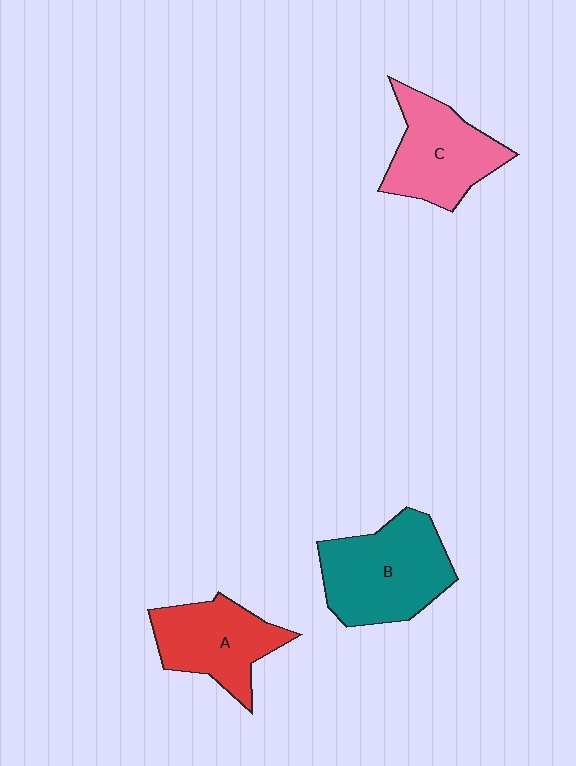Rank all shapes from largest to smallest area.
From largest to smallest: B (teal), C (pink), A (red).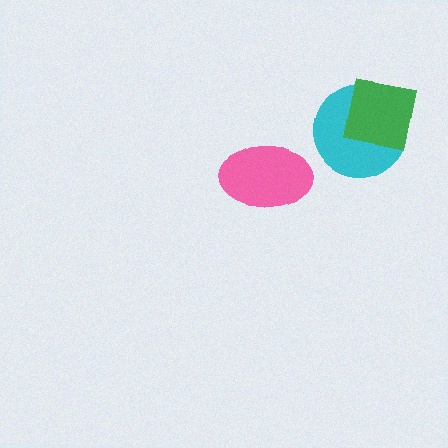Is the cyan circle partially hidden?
Yes, it is partially covered by another shape.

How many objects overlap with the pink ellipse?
0 objects overlap with the pink ellipse.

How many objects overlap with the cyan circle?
1 object overlaps with the cyan circle.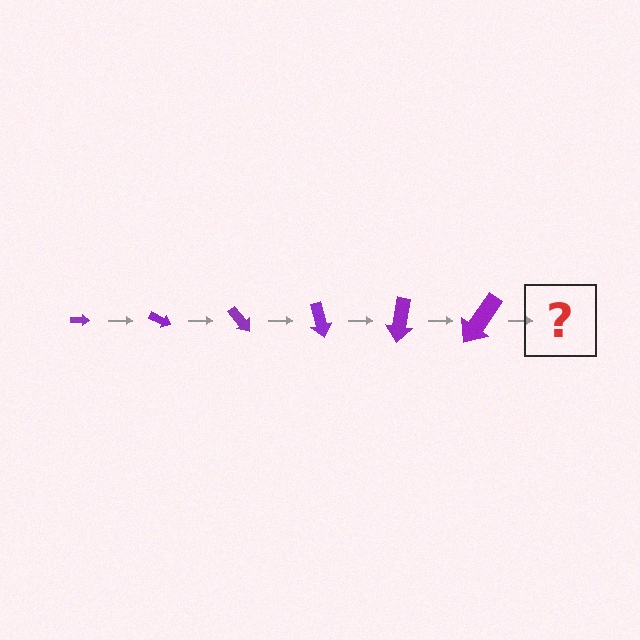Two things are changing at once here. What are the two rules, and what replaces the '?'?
The two rules are that the arrow grows larger each step and it rotates 25 degrees each step. The '?' should be an arrow, larger than the previous one and rotated 150 degrees from the start.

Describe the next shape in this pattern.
It should be an arrow, larger than the previous one and rotated 150 degrees from the start.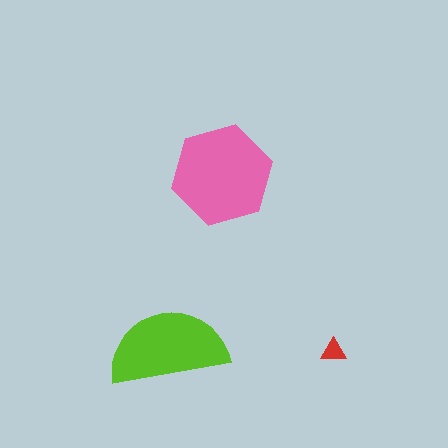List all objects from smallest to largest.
The red triangle, the lime semicircle, the pink hexagon.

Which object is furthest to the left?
The lime semicircle is leftmost.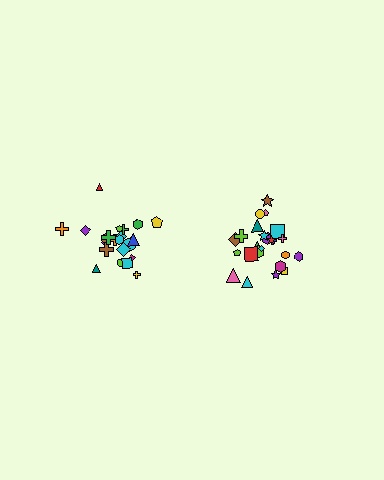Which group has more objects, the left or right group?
The right group.